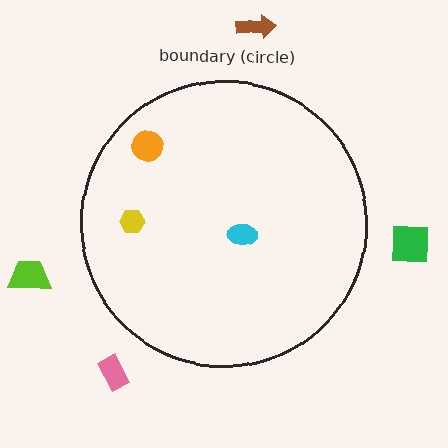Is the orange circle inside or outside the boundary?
Inside.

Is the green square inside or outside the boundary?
Outside.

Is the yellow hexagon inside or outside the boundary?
Inside.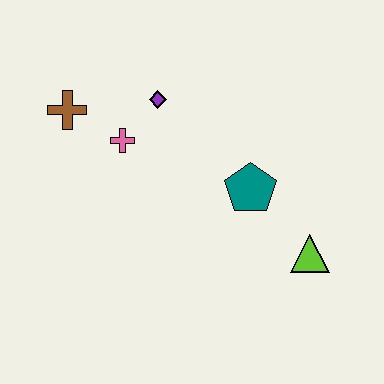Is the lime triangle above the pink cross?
No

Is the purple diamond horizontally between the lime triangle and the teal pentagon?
No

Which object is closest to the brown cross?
The pink cross is closest to the brown cross.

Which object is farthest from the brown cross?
The lime triangle is farthest from the brown cross.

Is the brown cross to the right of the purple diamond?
No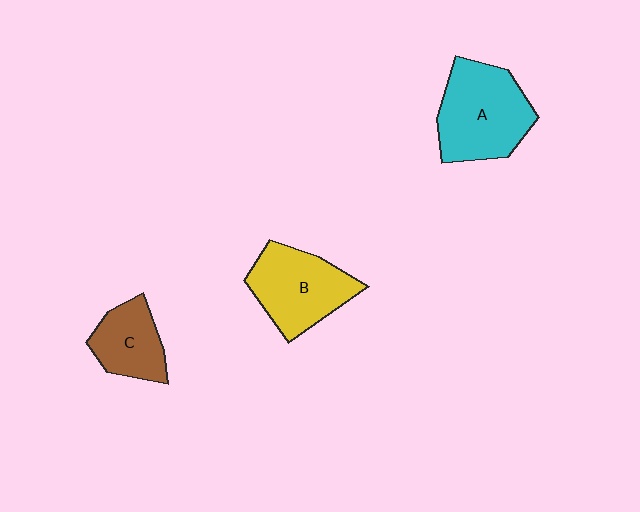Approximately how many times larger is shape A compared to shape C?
Approximately 1.7 times.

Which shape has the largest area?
Shape A (cyan).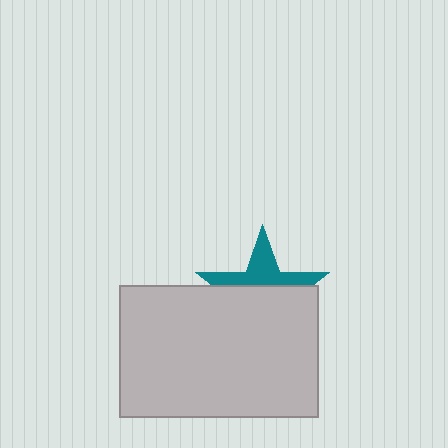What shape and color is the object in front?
The object in front is a light gray rectangle.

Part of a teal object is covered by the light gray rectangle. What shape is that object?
It is a star.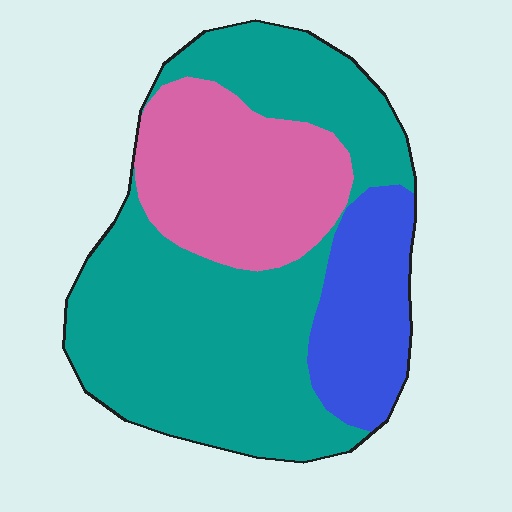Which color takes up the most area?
Teal, at roughly 55%.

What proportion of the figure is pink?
Pink covers about 25% of the figure.